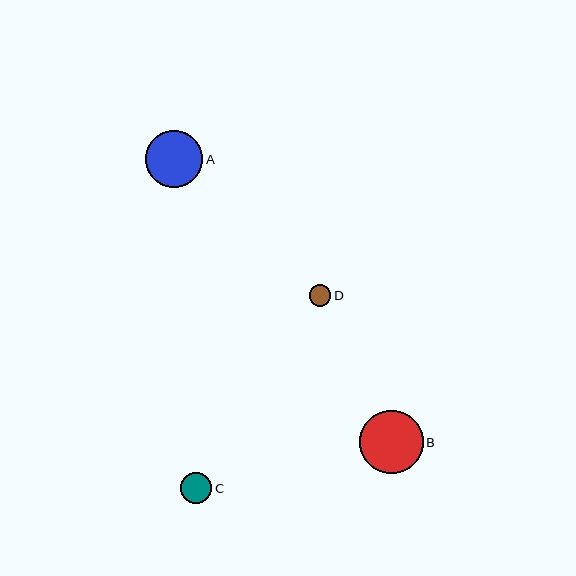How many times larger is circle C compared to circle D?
Circle C is approximately 1.4 times the size of circle D.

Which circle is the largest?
Circle B is the largest with a size of approximately 63 pixels.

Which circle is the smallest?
Circle D is the smallest with a size of approximately 22 pixels.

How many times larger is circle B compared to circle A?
Circle B is approximately 1.1 times the size of circle A.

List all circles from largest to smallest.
From largest to smallest: B, A, C, D.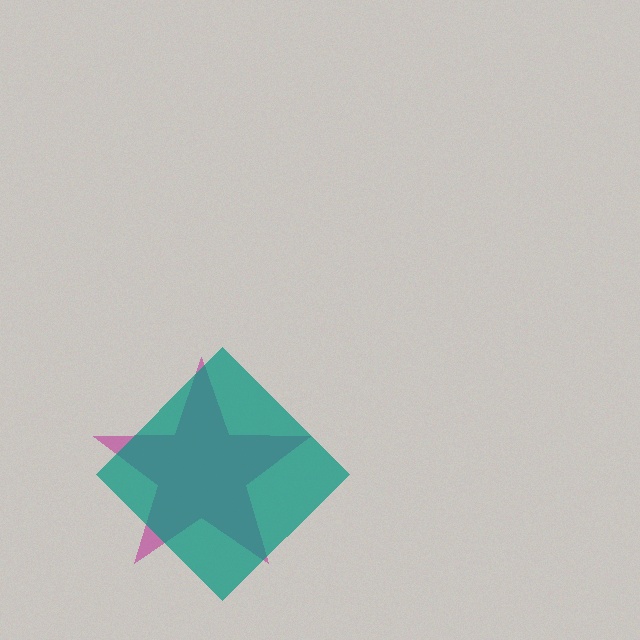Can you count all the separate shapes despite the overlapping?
Yes, there are 2 separate shapes.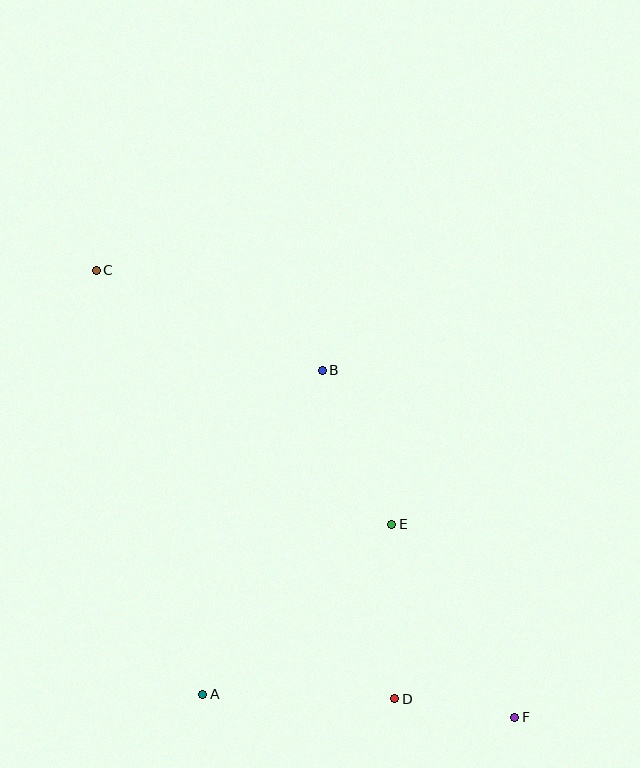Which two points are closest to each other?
Points D and F are closest to each other.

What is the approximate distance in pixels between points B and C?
The distance between B and C is approximately 247 pixels.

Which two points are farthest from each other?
Points C and F are farthest from each other.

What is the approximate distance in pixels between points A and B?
The distance between A and B is approximately 345 pixels.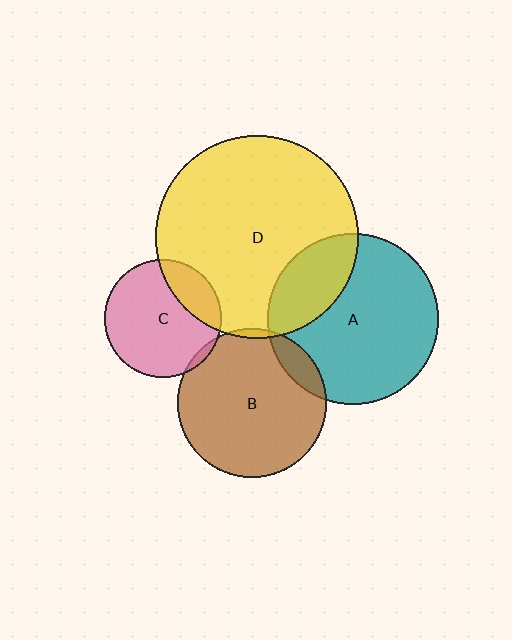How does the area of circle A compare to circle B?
Approximately 1.3 times.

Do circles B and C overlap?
Yes.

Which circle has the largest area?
Circle D (yellow).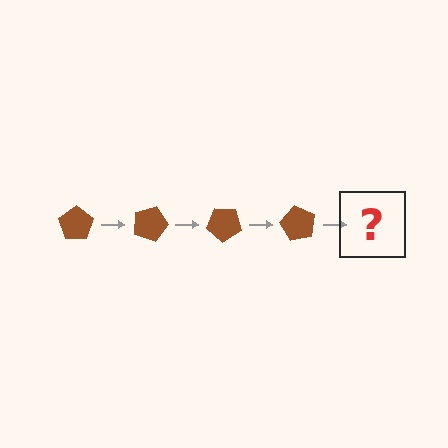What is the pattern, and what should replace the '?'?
The pattern is that the pentagon rotates 20 degrees each step. The '?' should be a brown pentagon rotated 80 degrees.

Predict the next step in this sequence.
The next step is a brown pentagon rotated 80 degrees.